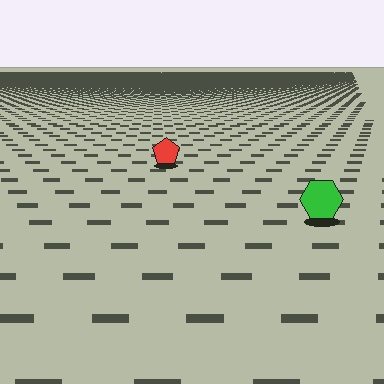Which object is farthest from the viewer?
The red pentagon is farthest from the viewer. It appears smaller and the ground texture around it is denser.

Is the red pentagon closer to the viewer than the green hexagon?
No. The green hexagon is closer — you can tell from the texture gradient: the ground texture is coarser near it.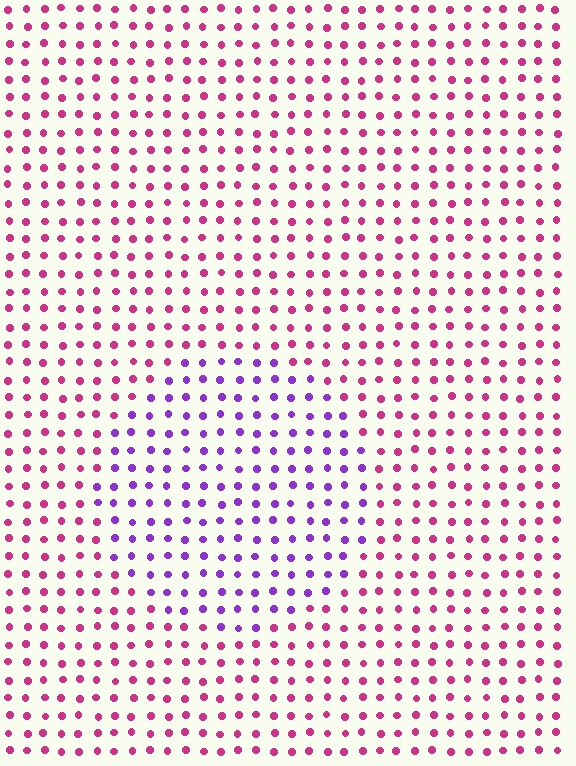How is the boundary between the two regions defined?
The boundary is defined purely by a slight shift in hue (about 50 degrees). Spacing, size, and orientation are identical on both sides.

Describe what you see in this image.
The image is filled with small magenta elements in a uniform arrangement. A circle-shaped region is visible where the elements are tinted to a slightly different hue, forming a subtle color boundary.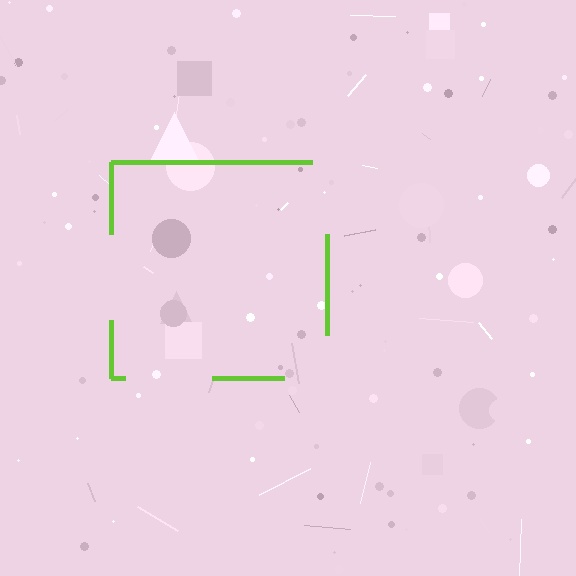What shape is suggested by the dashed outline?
The dashed outline suggests a square.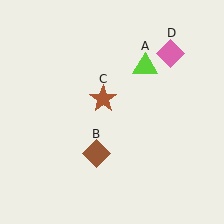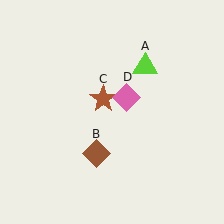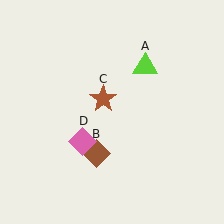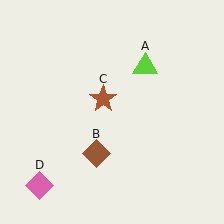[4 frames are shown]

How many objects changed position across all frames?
1 object changed position: pink diamond (object D).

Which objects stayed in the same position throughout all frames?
Lime triangle (object A) and brown diamond (object B) and brown star (object C) remained stationary.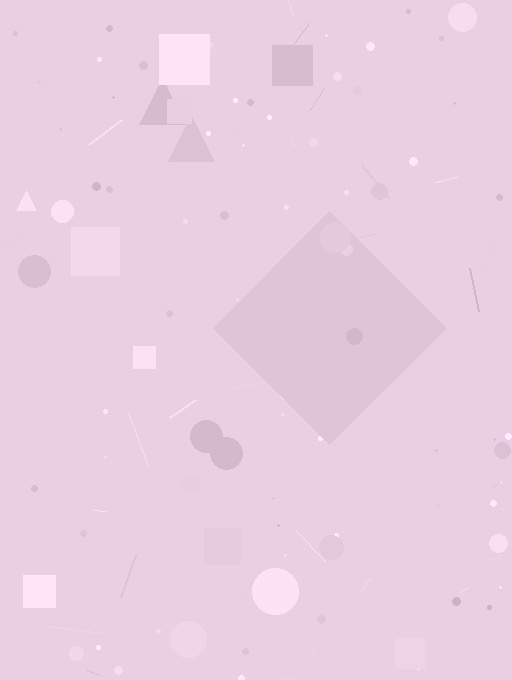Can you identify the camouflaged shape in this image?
The camouflaged shape is a diamond.